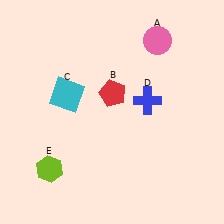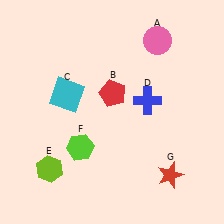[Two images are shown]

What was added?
A lime hexagon (F), a red star (G) were added in Image 2.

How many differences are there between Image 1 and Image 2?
There are 2 differences between the two images.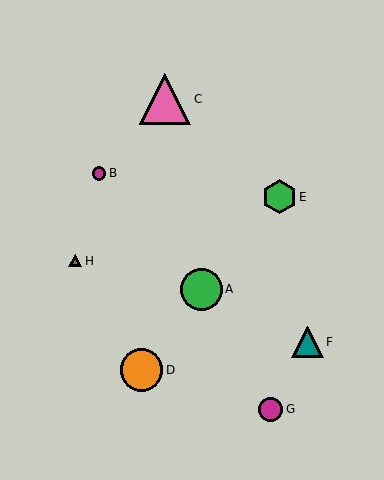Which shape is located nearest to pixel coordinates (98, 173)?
The magenta circle (labeled B) at (99, 173) is nearest to that location.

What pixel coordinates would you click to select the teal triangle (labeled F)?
Click at (307, 342) to select the teal triangle F.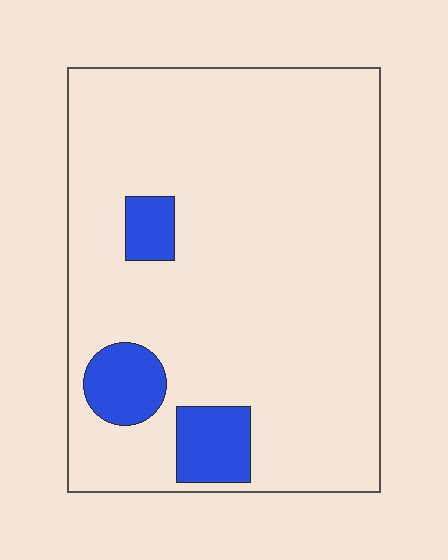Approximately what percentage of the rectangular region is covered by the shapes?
Approximately 10%.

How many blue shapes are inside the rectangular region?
3.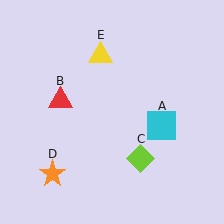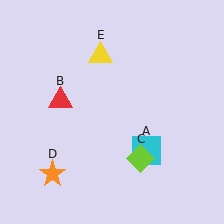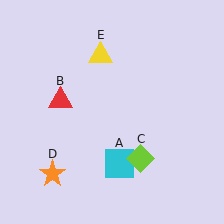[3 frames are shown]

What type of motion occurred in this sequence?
The cyan square (object A) rotated clockwise around the center of the scene.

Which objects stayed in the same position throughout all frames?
Red triangle (object B) and lime diamond (object C) and orange star (object D) and yellow triangle (object E) remained stationary.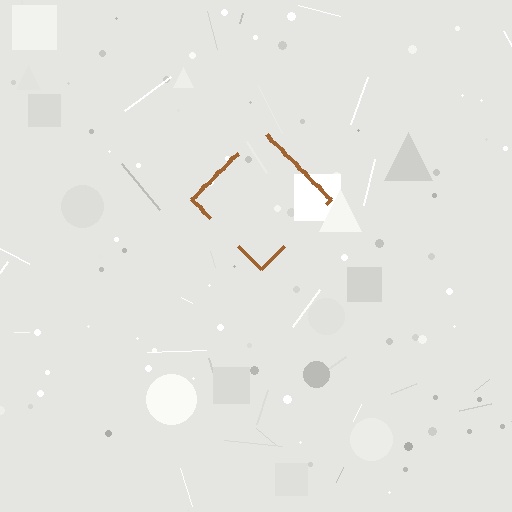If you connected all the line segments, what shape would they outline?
They would outline a diamond.